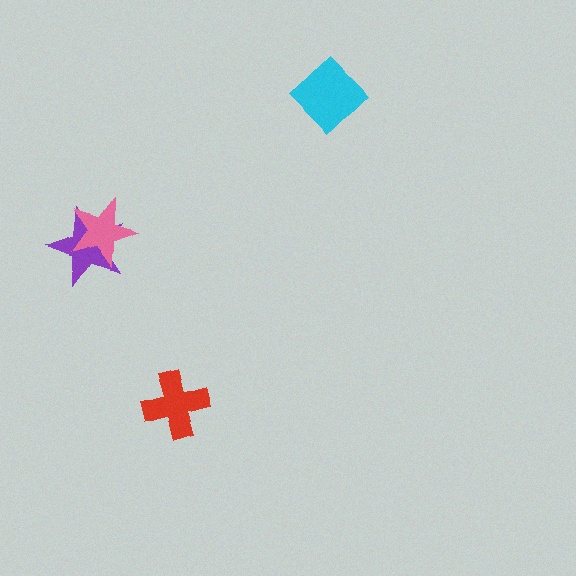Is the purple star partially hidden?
Yes, it is partially covered by another shape.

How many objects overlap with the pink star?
1 object overlaps with the pink star.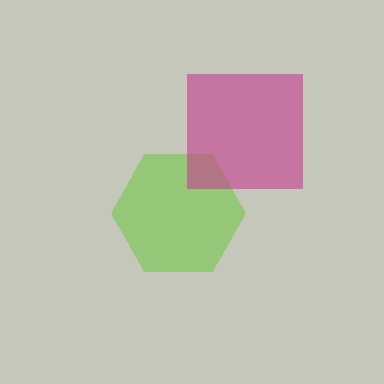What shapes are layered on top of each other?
The layered shapes are: a lime hexagon, a magenta square.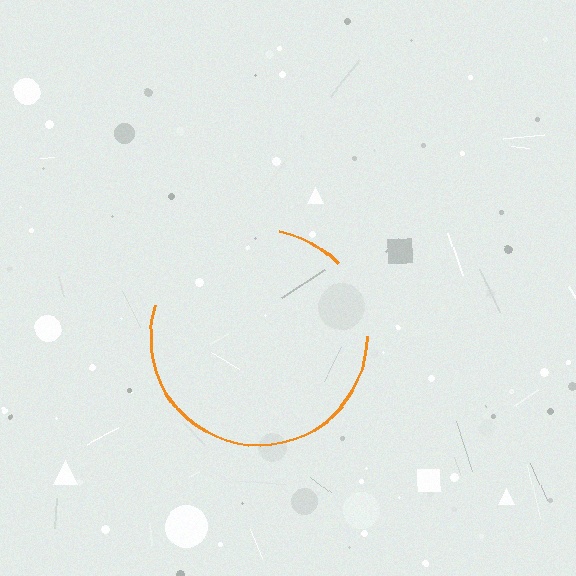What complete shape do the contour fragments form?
The contour fragments form a circle.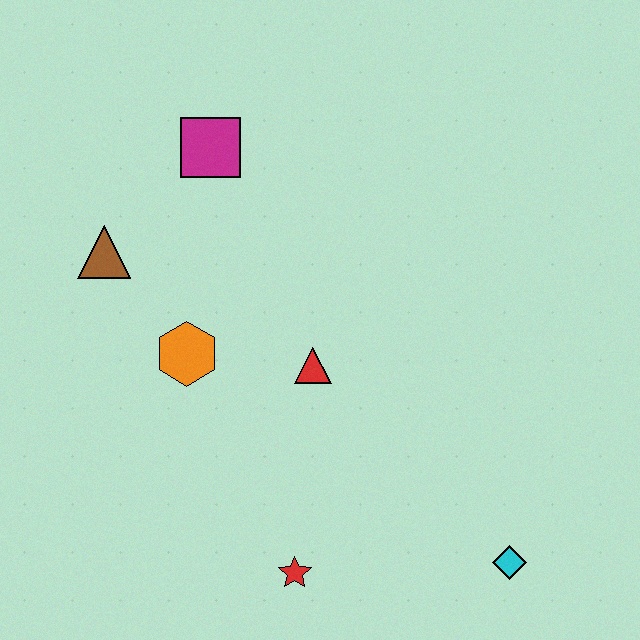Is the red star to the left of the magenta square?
No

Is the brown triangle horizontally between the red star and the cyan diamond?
No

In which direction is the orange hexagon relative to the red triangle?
The orange hexagon is to the left of the red triangle.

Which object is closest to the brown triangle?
The orange hexagon is closest to the brown triangle.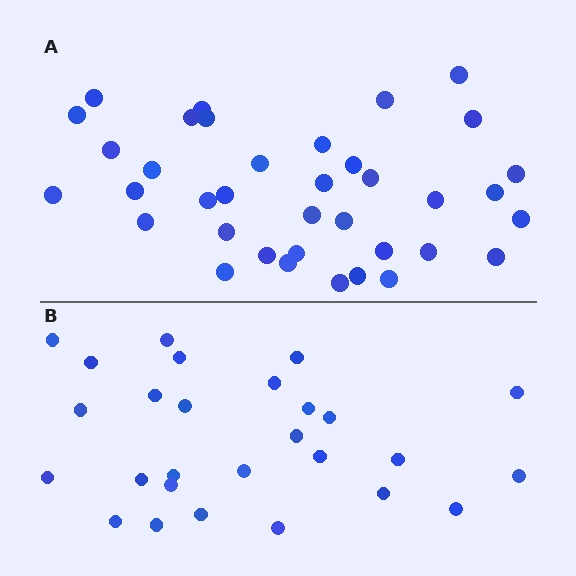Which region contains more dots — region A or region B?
Region A (the top region) has more dots.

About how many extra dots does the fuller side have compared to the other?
Region A has roughly 10 or so more dots than region B.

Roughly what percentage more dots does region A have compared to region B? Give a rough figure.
About 35% more.